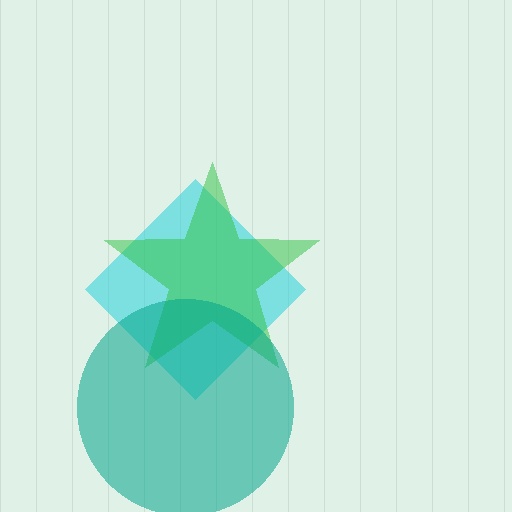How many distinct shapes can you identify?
There are 3 distinct shapes: a cyan diamond, a green star, a teal circle.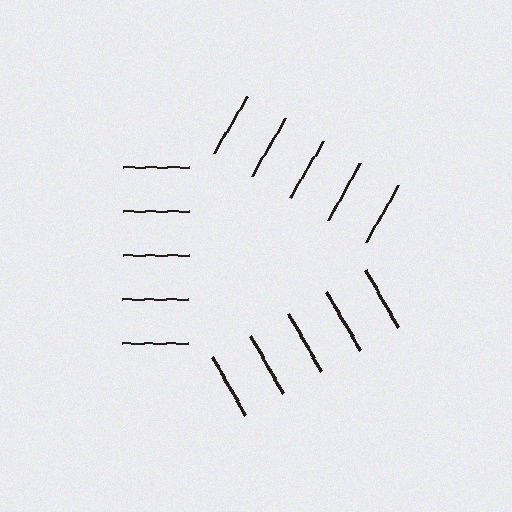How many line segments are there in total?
15 — 5 along each of the 3 edges.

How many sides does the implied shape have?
3 sides — the line-ends trace a triangle.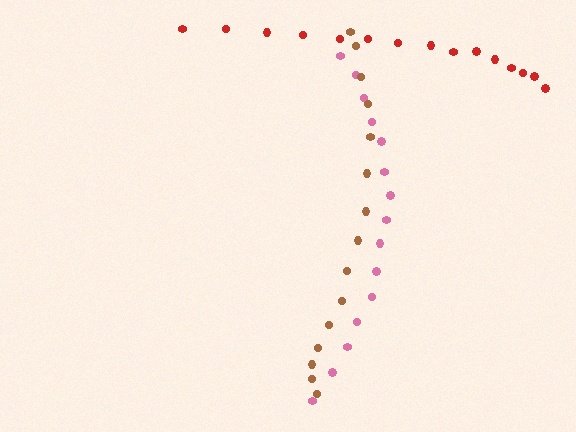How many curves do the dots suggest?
There are 3 distinct paths.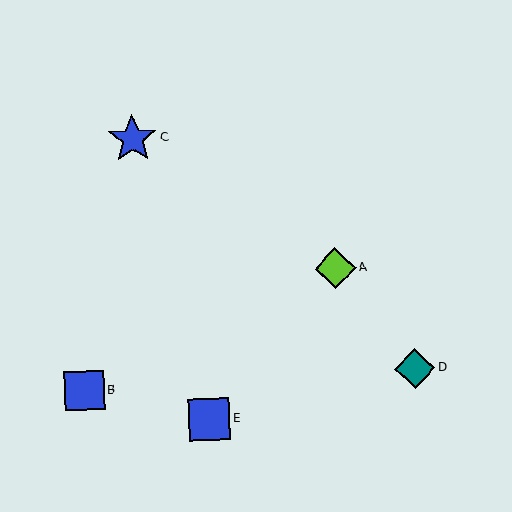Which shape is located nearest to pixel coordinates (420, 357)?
The teal diamond (labeled D) at (415, 369) is nearest to that location.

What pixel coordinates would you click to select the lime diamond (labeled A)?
Click at (335, 268) to select the lime diamond A.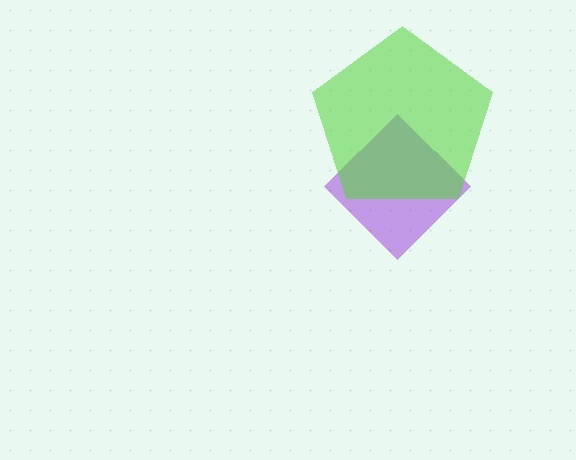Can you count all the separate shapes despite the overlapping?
Yes, there are 2 separate shapes.